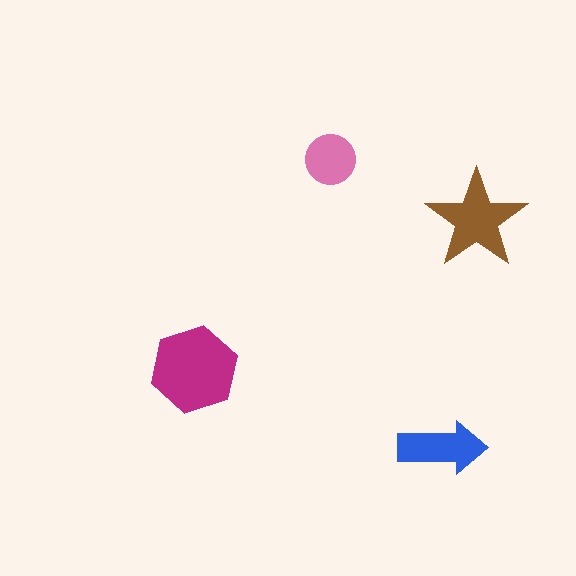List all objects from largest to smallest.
The magenta hexagon, the brown star, the blue arrow, the pink circle.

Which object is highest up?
The pink circle is topmost.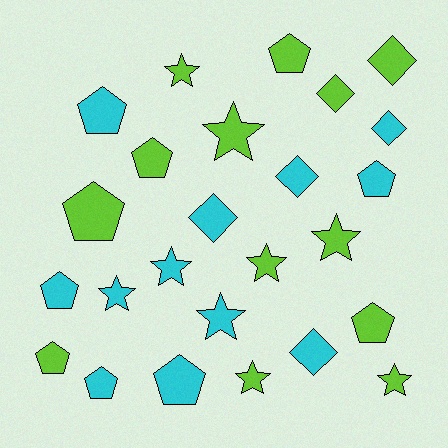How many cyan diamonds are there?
There are 4 cyan diamonds.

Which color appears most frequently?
Lime, with 13 objects.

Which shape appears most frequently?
Pentagon, with 10 objects.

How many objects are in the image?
There are 25 objects.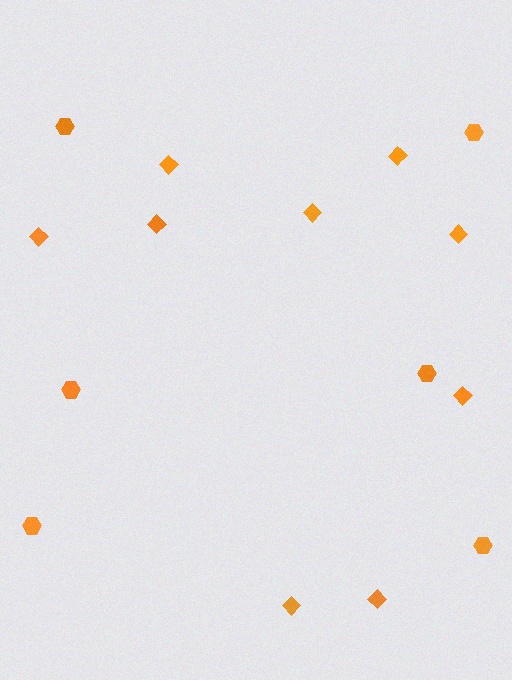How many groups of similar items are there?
There are 2 groups: one group of diamonds (9) and one group of hexagons (6).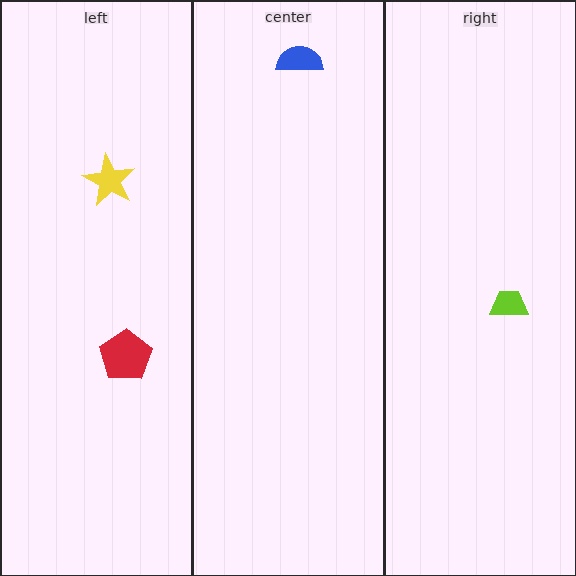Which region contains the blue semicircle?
The center region.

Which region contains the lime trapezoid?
The right region.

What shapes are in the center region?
The blue semicircle.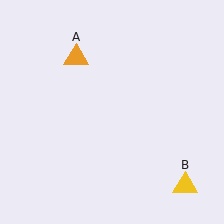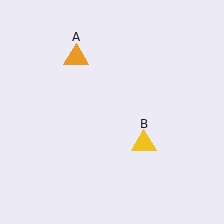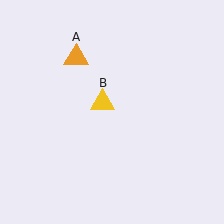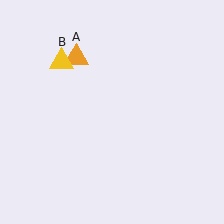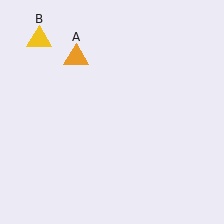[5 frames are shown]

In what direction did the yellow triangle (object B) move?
The yellow triangle (object B) moved up and to the left.